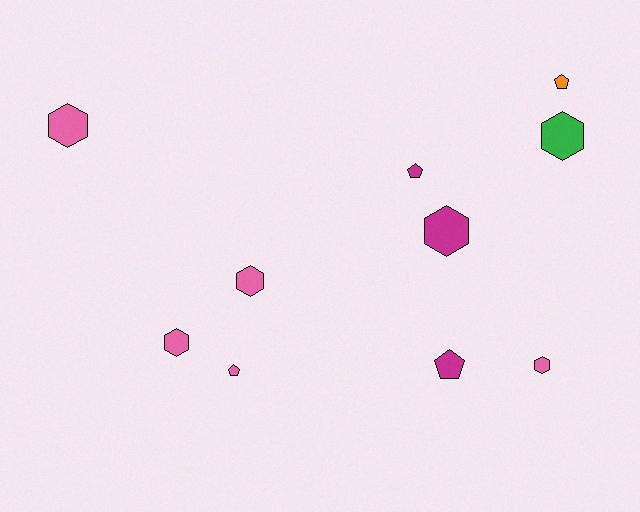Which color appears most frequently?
Pink, with 5 objects.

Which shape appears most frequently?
Hexagon, with 6 objects.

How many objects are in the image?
There are 10 objects.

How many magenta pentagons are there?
There are 2 magenta pentagons.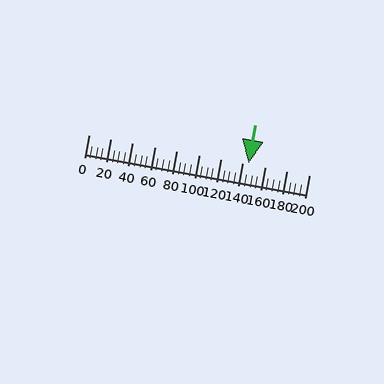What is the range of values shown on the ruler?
The ruler shows values from 0 to 200.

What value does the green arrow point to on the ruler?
The green arrow points to approximately 145.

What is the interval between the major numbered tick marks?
The major tick marks are spaced 20 units apart.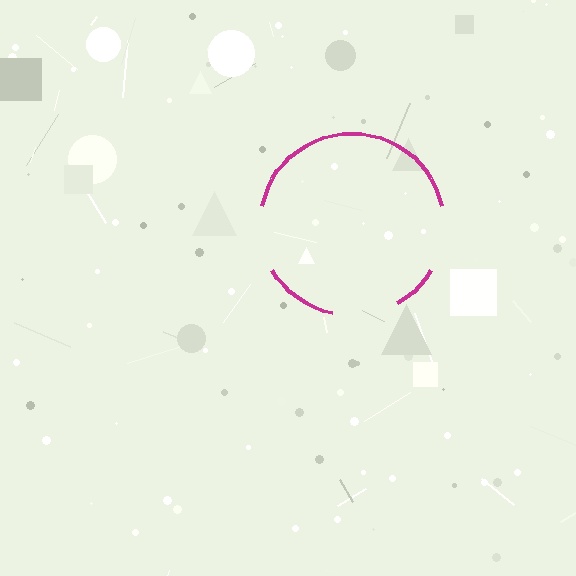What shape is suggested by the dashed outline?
The dashed outline suggests a circle.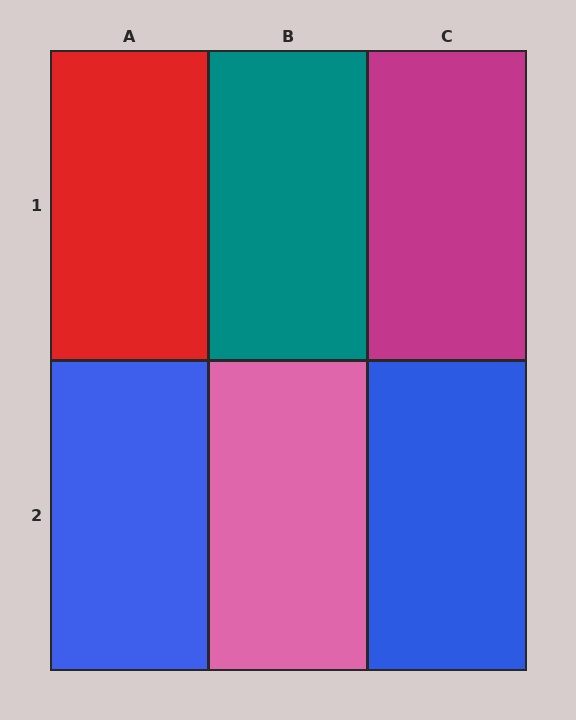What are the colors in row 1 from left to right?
Red, teal, magenta.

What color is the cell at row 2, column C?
Blue.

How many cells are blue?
2 cells are blue.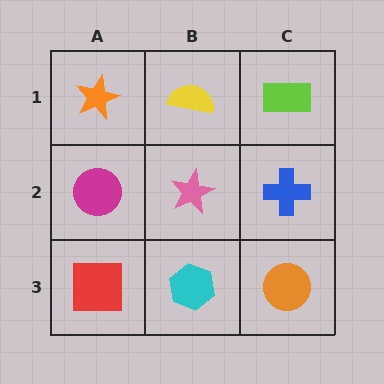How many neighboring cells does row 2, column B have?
4.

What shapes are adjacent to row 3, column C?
A blue cross (row 2, column C), a cyan hexagon (row 3, column B).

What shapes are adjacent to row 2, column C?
A lime rectangle (row 1, column C), an orange circle (row 3, column C), a pink star (row 2, column B).